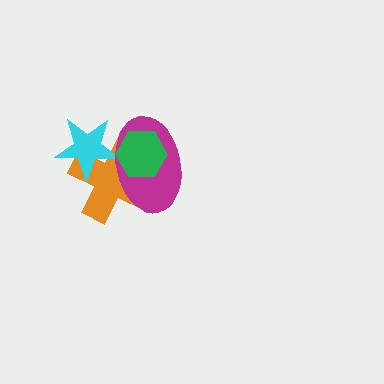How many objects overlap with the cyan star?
2 objects overlap with the cyan star.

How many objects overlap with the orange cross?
3 objects overlap with the orange cross.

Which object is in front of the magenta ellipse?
The green hexagon is in front of the magenta ellipse.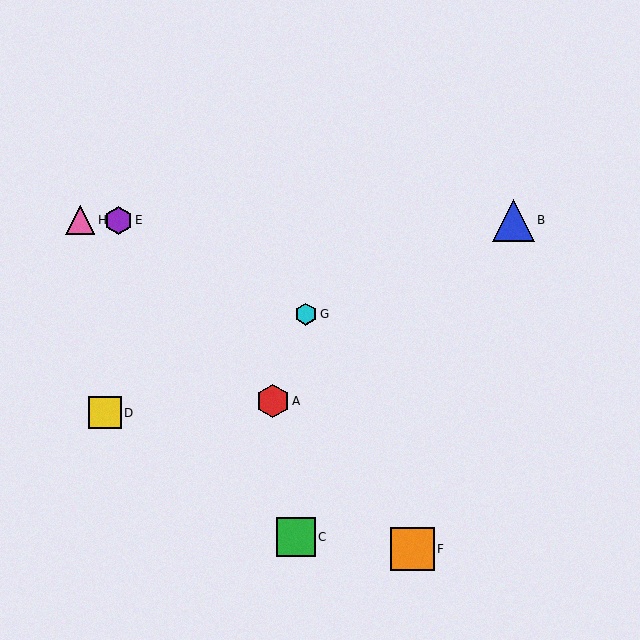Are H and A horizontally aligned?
No, H is at y≈220 and A is at y≈401.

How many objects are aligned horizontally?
3 objects (B, E, H) are aligned horizontally.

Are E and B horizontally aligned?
Yes, both are at y≈220.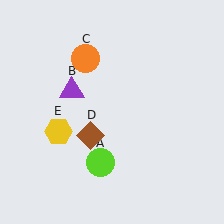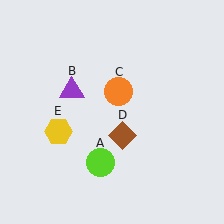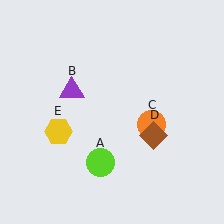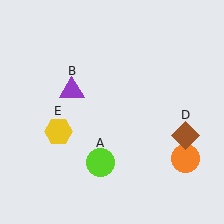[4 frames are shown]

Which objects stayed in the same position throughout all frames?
Lime circle (object A) and purple triangle (object B) and yellow hexagon (object E) remained stationary.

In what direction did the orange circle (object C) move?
The orange circle (object C) moved down and to the right.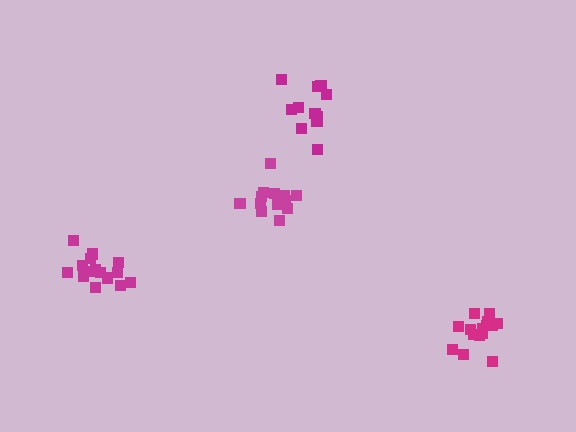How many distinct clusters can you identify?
There are 4 distinct clusters.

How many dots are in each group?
Group 1: 14 dots, Group 2: 11 dots, Group 3: 15 dots, Group 4: 16 dots (56 total).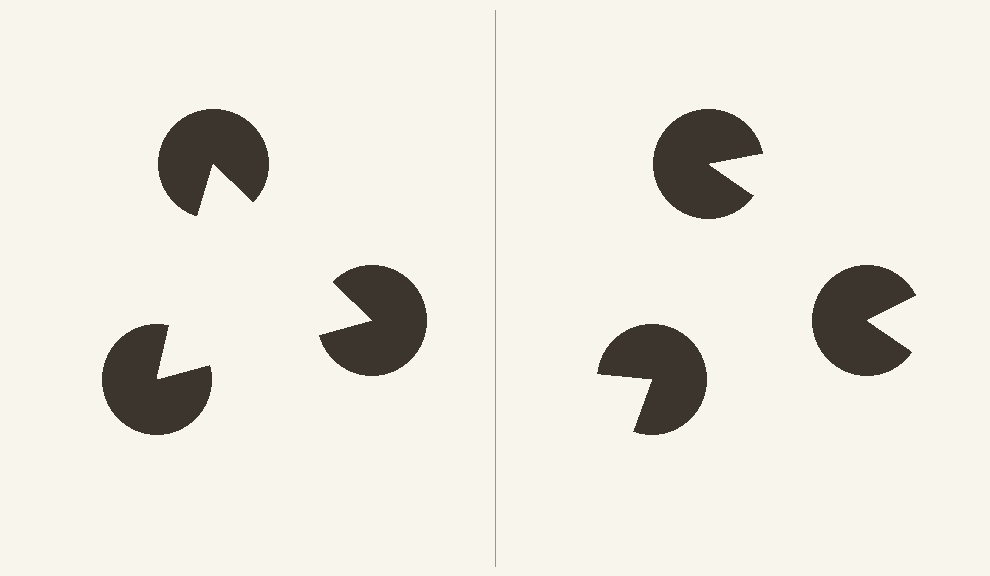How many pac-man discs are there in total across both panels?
6 — 3 on each side.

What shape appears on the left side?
An illusory triangle.